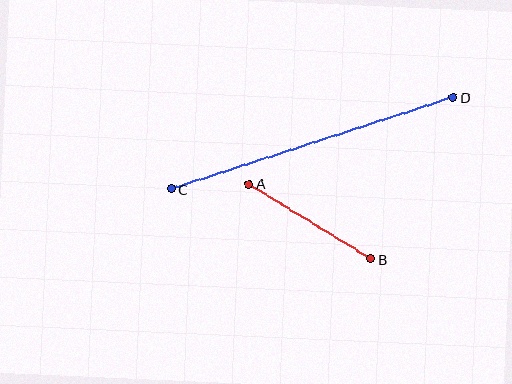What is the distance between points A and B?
The distance is approximately 143 pixels.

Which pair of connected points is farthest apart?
Points C and D are farthest apart.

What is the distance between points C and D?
The distance is approximately 296 pixels.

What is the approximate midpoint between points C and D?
The midpoint is at approximately (312, 143) pixels.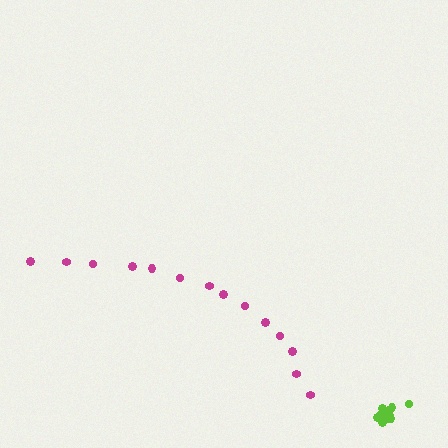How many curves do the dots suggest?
There are 2 distinct paths.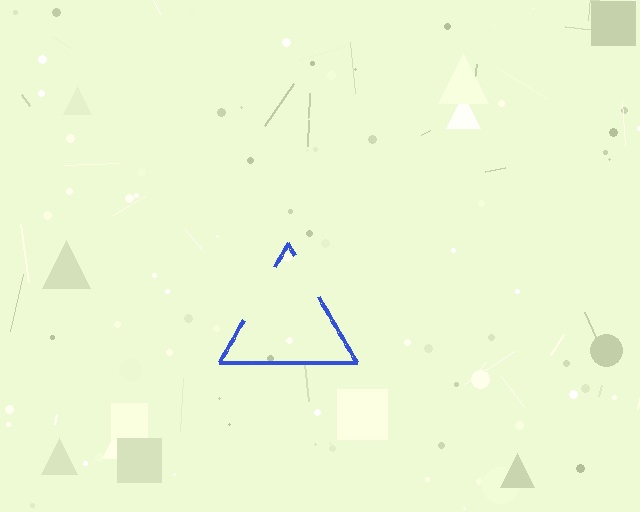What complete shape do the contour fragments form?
The contour fragments form a triangle.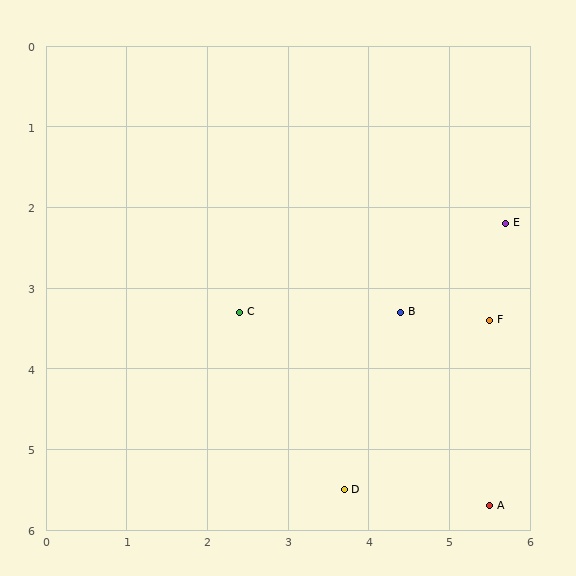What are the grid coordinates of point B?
Point B is at approximately (4.4, 3.3).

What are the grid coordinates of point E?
Point E is at approximately (5.7, 2.2).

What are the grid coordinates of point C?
Point C is at approximately (2.4, 3.3).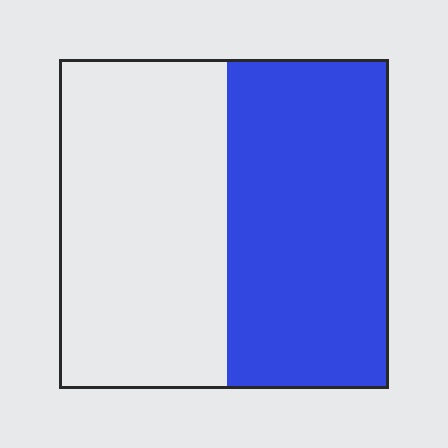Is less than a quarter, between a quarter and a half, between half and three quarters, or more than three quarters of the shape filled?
Between a quarter and a half.